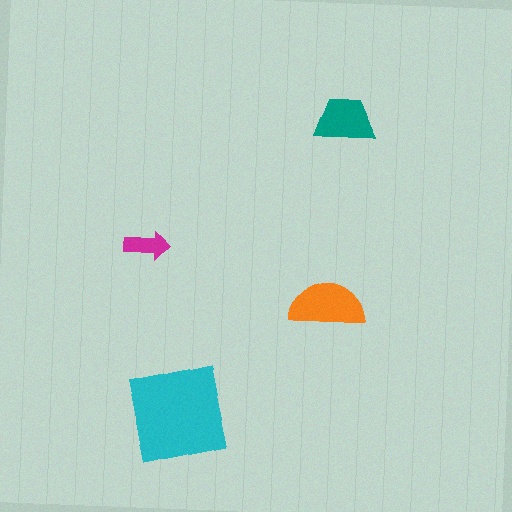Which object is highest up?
The teal trapezoid is topmost.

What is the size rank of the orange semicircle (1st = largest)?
2nd.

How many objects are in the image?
There are 4 objects in the image.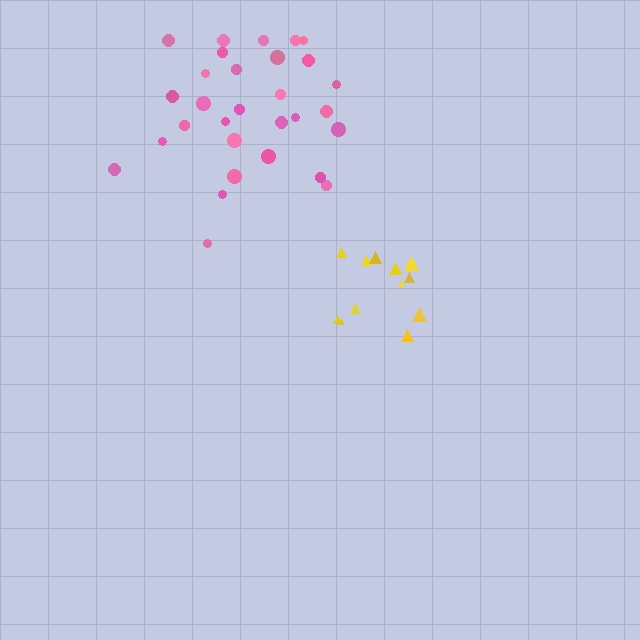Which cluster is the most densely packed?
Yellow.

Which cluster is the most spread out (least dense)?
Pink.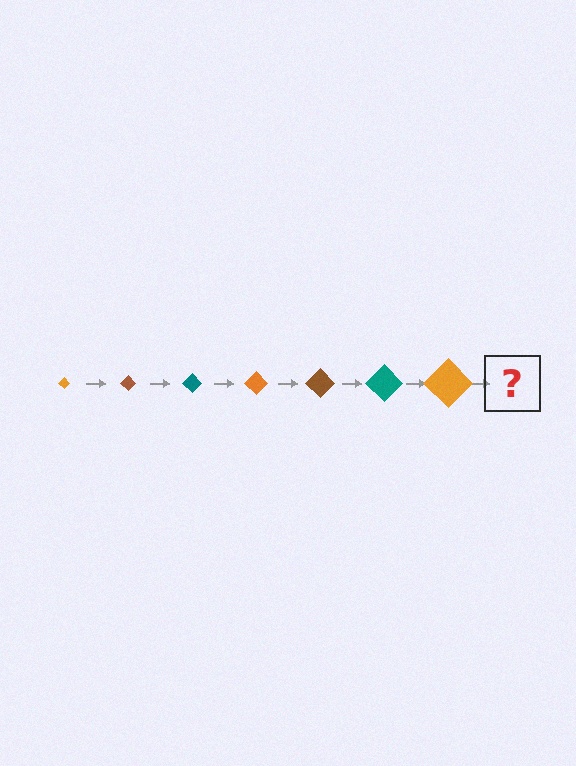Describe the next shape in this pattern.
It should be a brown diamond, larger than the previous one.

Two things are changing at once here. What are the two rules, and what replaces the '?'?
The two rules are that the diamond grows larger each step and the color cycles through orange, brown, and teal. The '?' should be a brown diamond, larger than the previous one.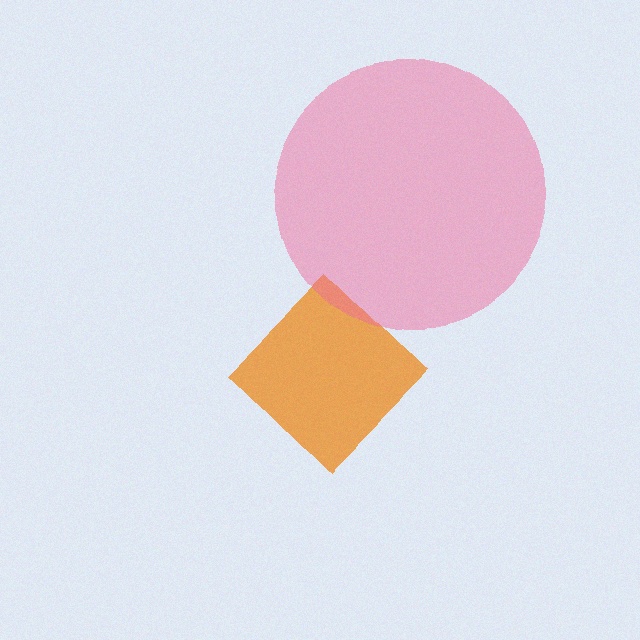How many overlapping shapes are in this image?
There are 2 overlapping shapes in the image.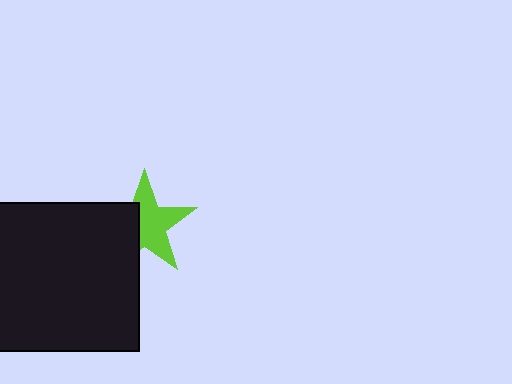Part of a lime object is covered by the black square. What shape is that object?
It is a star.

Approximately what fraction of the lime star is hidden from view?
Roughly 38% of the lime star is hidden behind the black square.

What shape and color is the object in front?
The object in front is a black square.